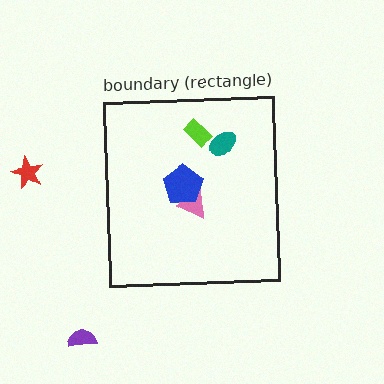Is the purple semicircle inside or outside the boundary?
Outside.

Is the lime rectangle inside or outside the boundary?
Inside.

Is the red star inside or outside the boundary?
Outside.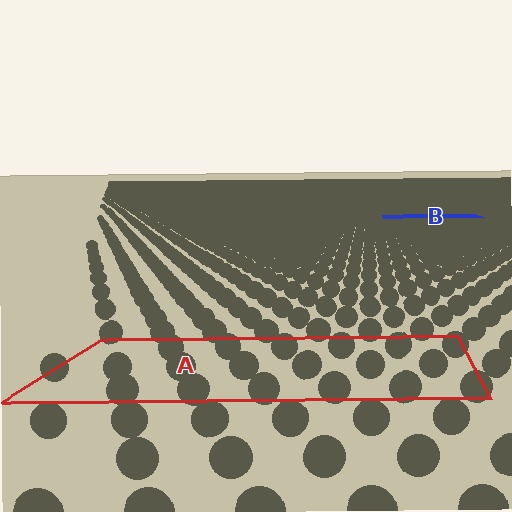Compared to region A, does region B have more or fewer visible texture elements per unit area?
Region B has more texture elements per unit area — they are packed more densely because it is farther away.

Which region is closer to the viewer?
Region A is closer. The texture elements there are larger and more spread out.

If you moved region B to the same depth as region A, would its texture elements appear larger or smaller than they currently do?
They would appear larger. At a closer depth, the same texture elements are projected at a bigger on-screen size.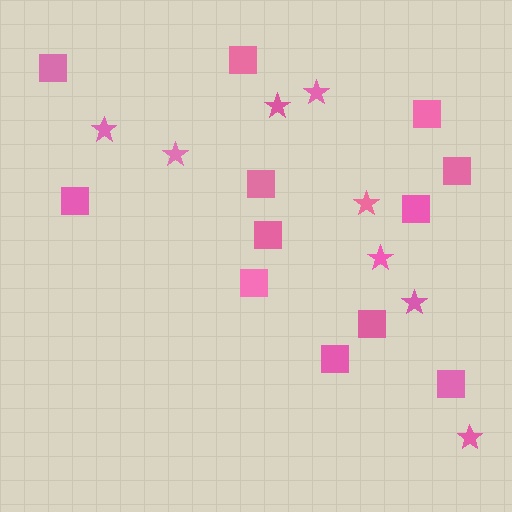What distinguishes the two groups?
There are 2 groups: one group of stars (8) and one group of squares (12).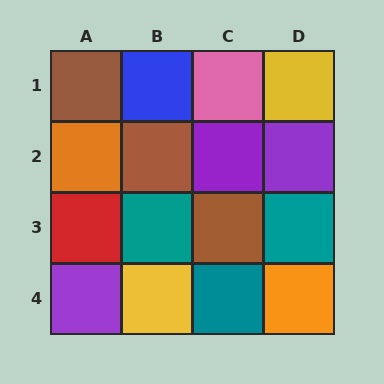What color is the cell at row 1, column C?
Pink.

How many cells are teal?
3 cells are teal.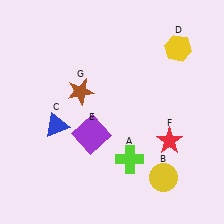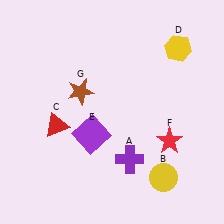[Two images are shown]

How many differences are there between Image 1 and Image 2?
There are 2 differences between the two images.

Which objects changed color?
A changed from lime to purple. C changed from blue to red.